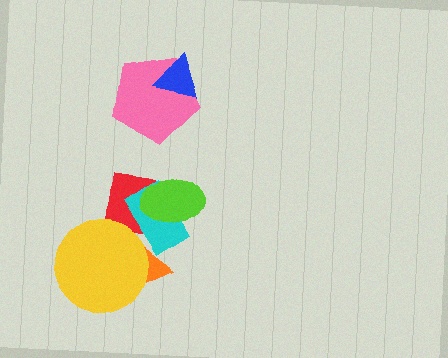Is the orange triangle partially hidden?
Yes, it is partially covered by another shape.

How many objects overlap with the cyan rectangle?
3 objects overlap with the cyan rectangle.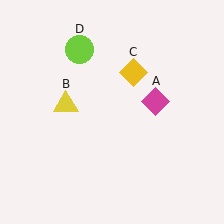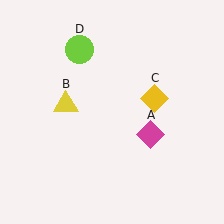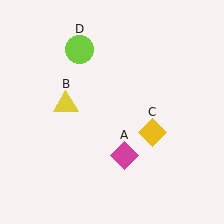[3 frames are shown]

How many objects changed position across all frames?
2 objects changed position: magenta diamond (object A), yellow diamond (object C).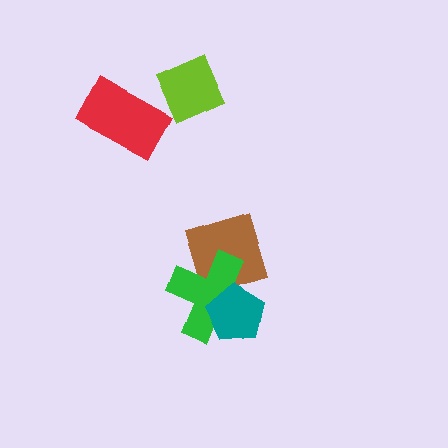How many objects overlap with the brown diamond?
2 objects overlap with the brown diamond.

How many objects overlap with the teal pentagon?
2 objects overlap with the teal pentagon.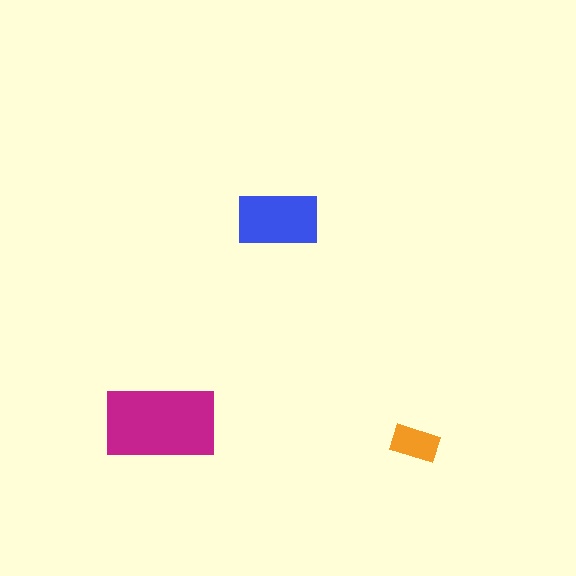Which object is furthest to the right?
The orange rectangle is rightmost.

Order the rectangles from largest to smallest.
the magenta one, the blue one, the orange one.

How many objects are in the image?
There are 3 objects in the image.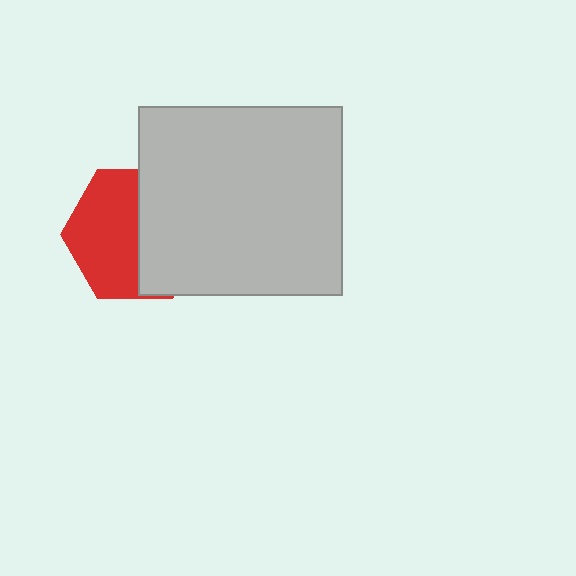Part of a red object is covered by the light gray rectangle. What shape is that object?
It is a hexagon.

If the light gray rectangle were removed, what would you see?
You would see the complete red hexagon.